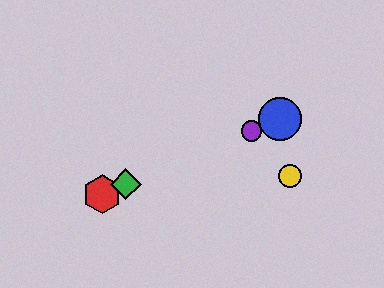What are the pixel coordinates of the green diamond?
The green diamond is at (126, 184).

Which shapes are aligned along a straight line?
The red hexagon, the blue circle, the green diamond, the purple circle are aligned along a straight line.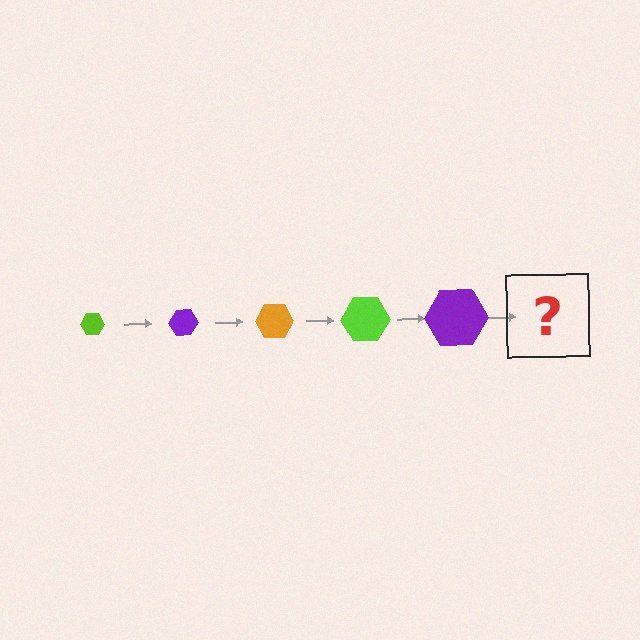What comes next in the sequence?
The next element should be an orange hexagon, larger than the previous one.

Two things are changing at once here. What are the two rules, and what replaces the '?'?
The two rules are that the hexagon grows larger each step and the color cycles through lime, purple, and orange. The '?' should be an orange hexagon, larger than the previous one.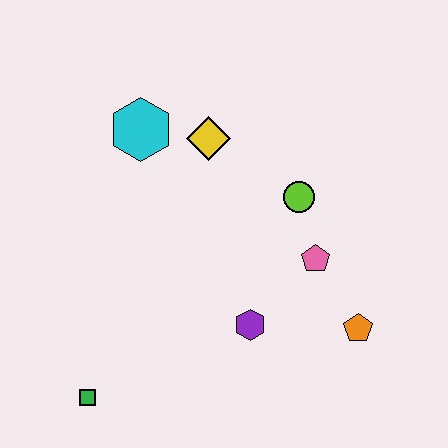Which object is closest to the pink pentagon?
The lime circle is closest to the pink pentagon.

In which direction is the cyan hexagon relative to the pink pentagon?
The cyan hexagon is to the left of the pink pentagon.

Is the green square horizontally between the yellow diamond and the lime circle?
No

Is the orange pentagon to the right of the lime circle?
Yes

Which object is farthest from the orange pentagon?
The cyan hexagon is farthest from the orange pentagon.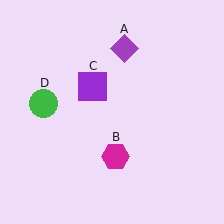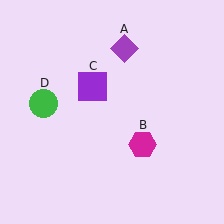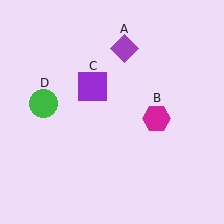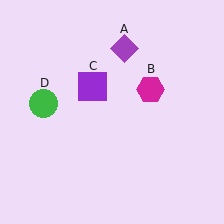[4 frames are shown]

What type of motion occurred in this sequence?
The magenta hexagon (object B) rotated counterclockwise around the center of the scene.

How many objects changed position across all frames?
1 object changed position: magenta hexagon (object B).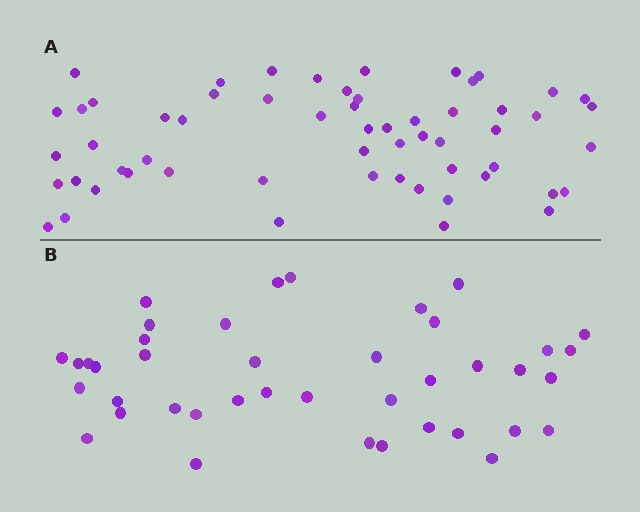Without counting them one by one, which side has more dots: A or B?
Region A (the top region) has more dots.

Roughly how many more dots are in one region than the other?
Region A has approximately 15 more dots than region B.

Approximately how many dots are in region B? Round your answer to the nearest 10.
About 40 dots. (The exact count is 41, which rounds to 40.)